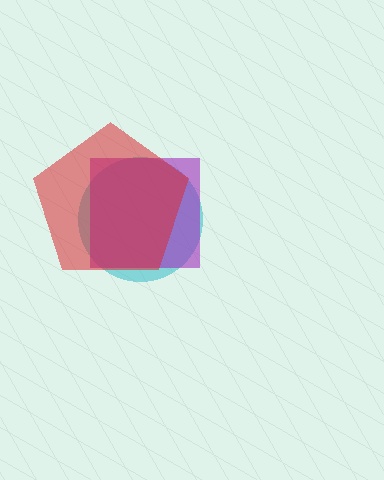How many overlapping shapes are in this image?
There are 3 overlapping shapes in the image.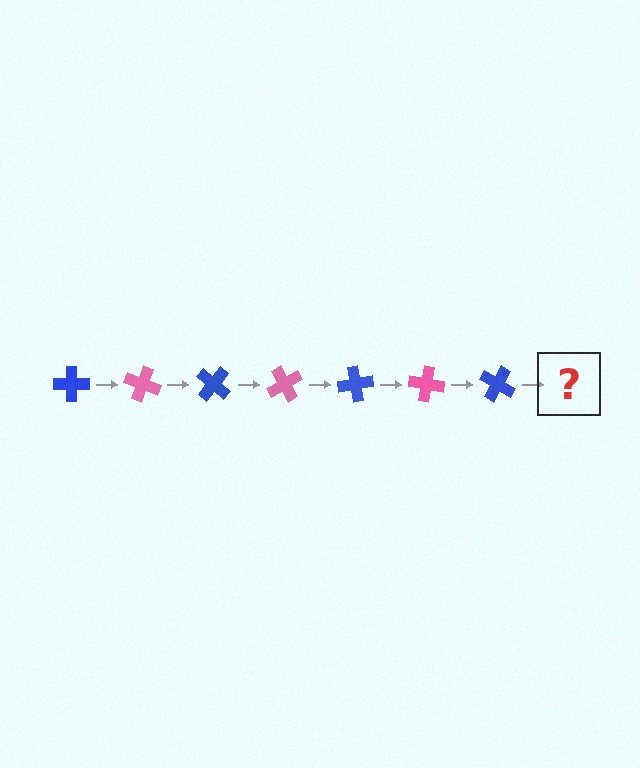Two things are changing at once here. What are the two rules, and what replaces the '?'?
The two rules are that it rotates 20 degrees each step and the color cycles through blue and pink. The '?' should be a pink cross, rotated 140 degrees from the start.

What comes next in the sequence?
The next element should be a pink cross, rotated 140 degrees from the start.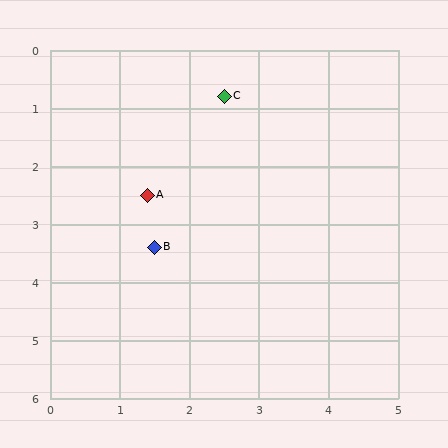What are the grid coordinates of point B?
Point B is at approximately (1.5, 3.4).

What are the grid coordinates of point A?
Point A is at approximately (1.4, 2.5).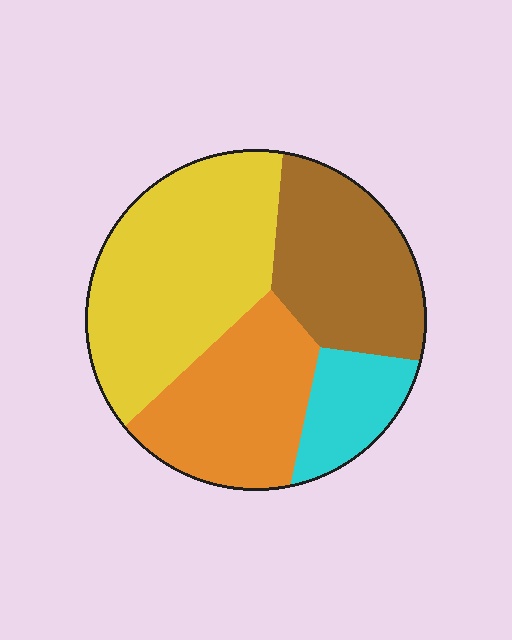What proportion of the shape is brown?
Brown covers 25% of the shape.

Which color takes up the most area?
Yellow, at roughly 40%.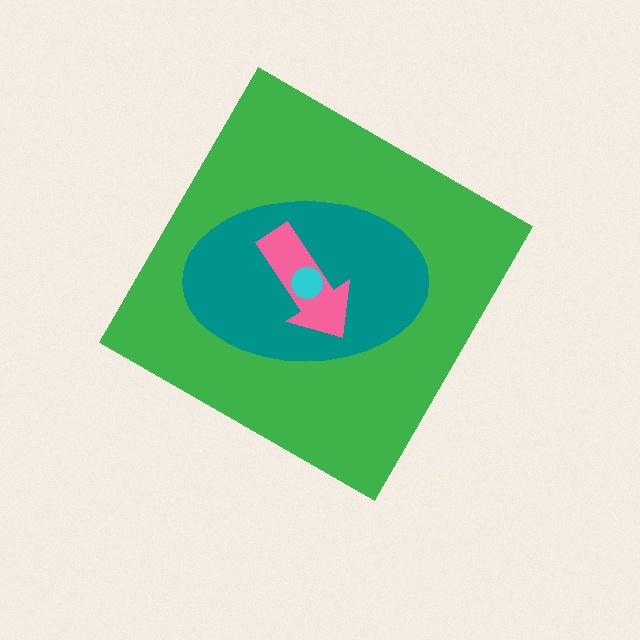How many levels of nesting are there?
4.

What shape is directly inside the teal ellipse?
The pink arrow.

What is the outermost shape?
The green diamond.